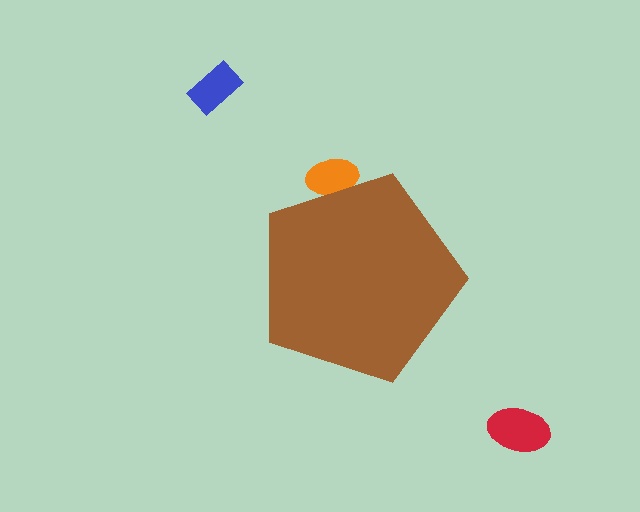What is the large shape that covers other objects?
A brown pentagon.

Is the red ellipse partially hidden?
No, the red ellipse is fully visible.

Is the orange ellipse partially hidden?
Yes, the orange ellipse is partially hidden behind the brown pentagon.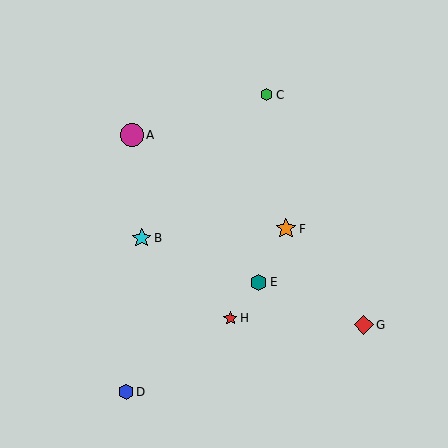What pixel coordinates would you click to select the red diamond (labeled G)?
Click at (364, 325) to select the red diamond G.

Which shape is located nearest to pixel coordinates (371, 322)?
The red diamond (labeled G) at (364, 325) is nearest to that location.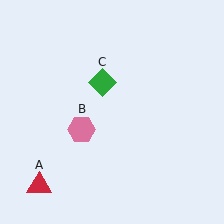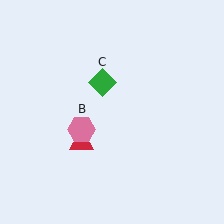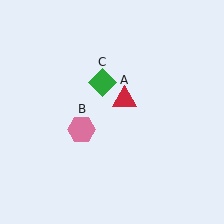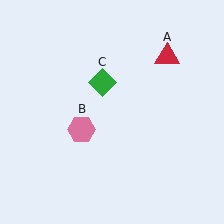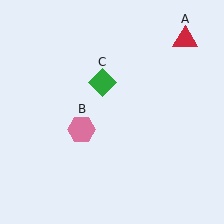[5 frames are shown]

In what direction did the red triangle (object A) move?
The red triangle (object A) moved up and to the right.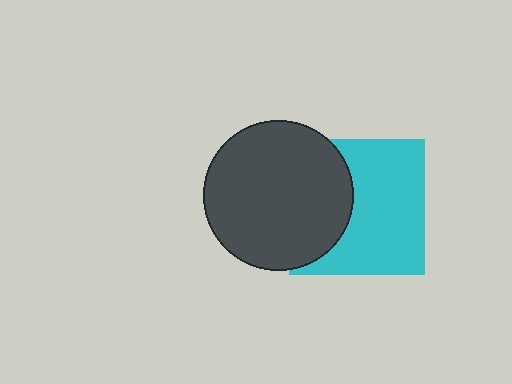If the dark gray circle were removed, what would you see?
You would see the complete cyan square.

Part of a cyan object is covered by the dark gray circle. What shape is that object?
It is a square.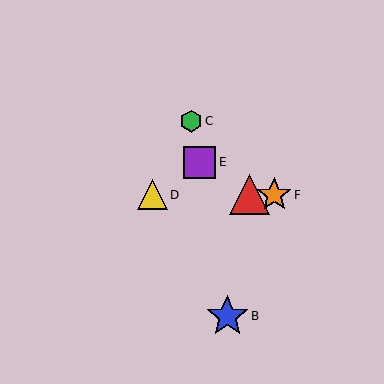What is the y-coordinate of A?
Object A is at y≈195.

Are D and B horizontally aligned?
No, D is at y≈195 and B is at y≈316.